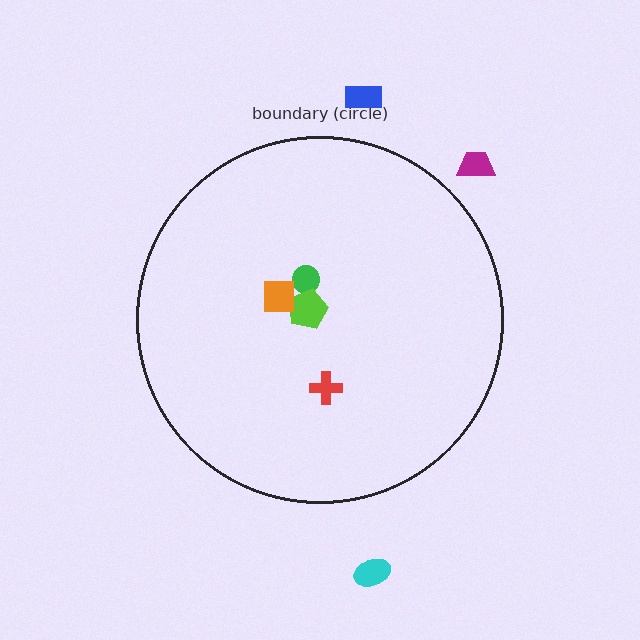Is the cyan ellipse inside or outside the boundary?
Outside.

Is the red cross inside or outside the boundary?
Inside.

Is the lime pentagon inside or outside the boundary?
Inside.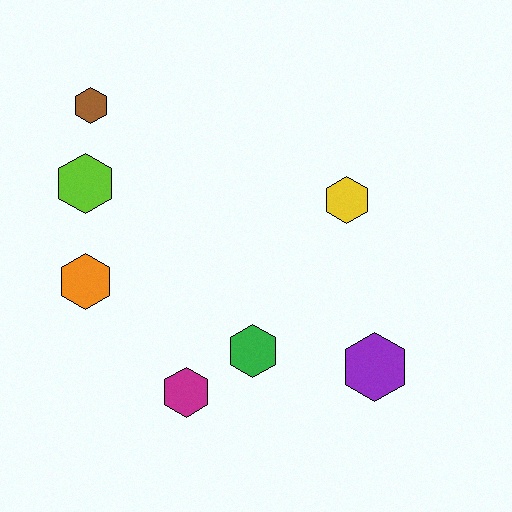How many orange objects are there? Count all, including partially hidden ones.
There is 1 orange object.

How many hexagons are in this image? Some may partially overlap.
There are 7 hexagons.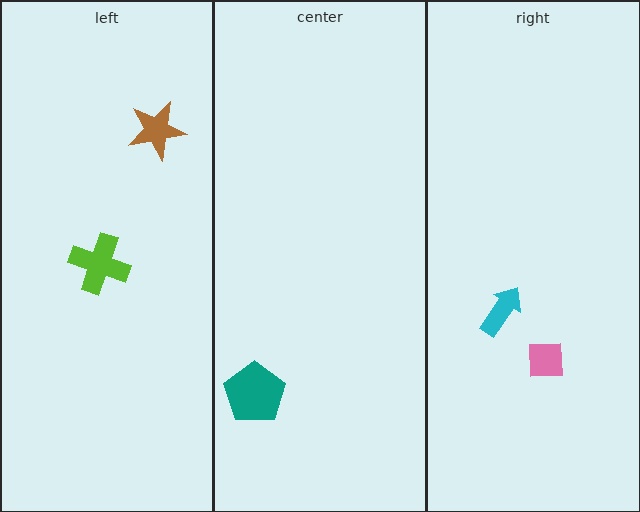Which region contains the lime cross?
The left region.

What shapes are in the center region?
The teal pentagon.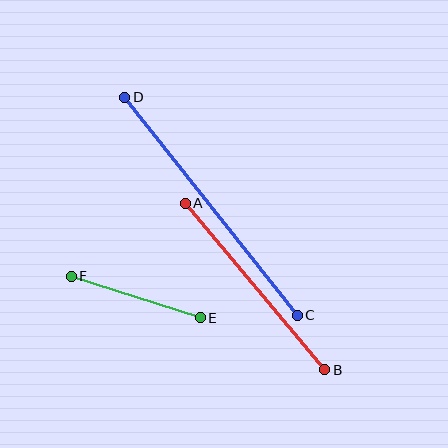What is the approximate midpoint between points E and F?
The midpoint is at approximately (136, 297) pixels.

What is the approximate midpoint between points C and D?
The midpoint is at approximately (211, 206) pixels.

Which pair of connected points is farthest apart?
Points C and D are farthest apart.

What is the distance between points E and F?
The distance is approximately 135 pixels.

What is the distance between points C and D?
The distance is approximately 278 pixels.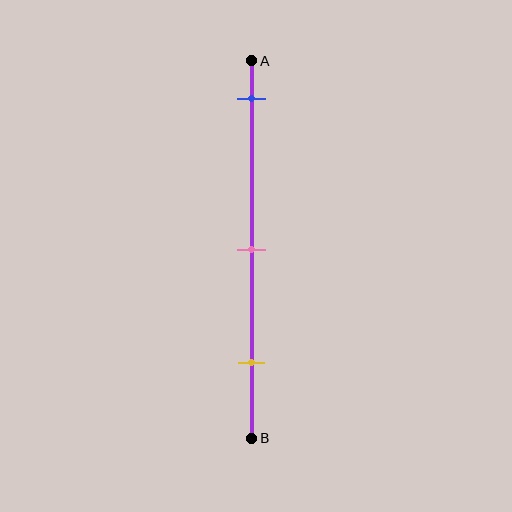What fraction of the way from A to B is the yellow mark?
The yellow mark is approximately 80% (0.8) of the way from A to B.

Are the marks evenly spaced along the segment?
Yes, the marks are approximately evenly spaced.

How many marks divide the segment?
There are 3 marks dividing the segment.